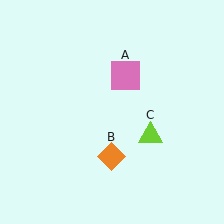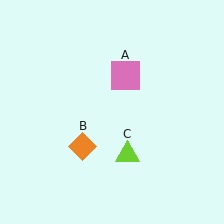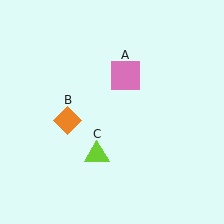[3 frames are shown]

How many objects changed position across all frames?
2 objects changed position: orange diamond (object B), lime triangle (object C).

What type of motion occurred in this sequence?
The orange diamond (object B), lime triangle (object C) rotated clockwise around the center of the scene.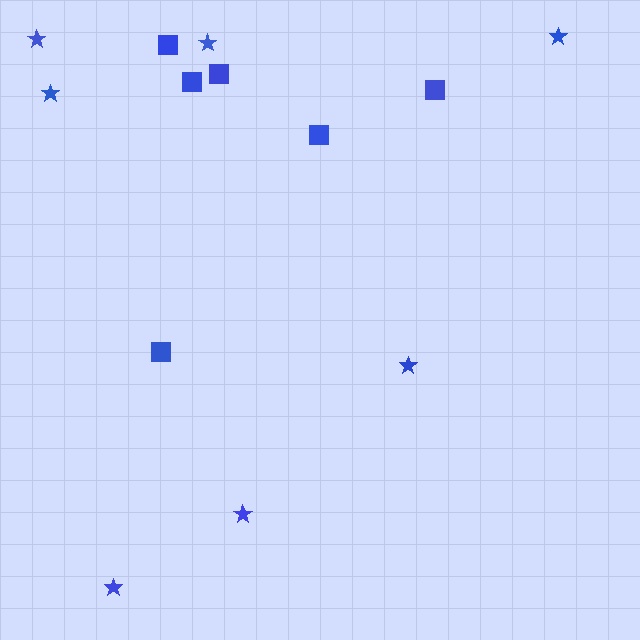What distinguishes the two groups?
There are 2 groups: one group of squares (6) and one group of stars (7).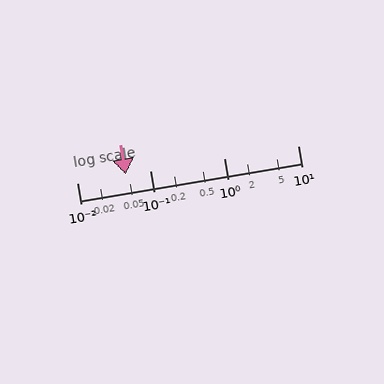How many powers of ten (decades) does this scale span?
The scale spans 3 decades, from 0.01 to 10.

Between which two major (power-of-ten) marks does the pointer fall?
The pointer is between 0.01 and 0.1.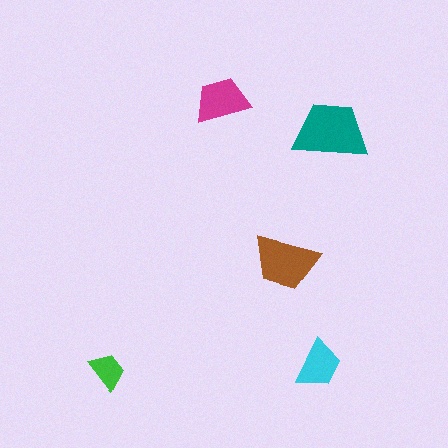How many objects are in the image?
There are 5 objects in the image.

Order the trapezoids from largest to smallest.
the teal one, the brown one, the magenta one, the cyan one, the green one.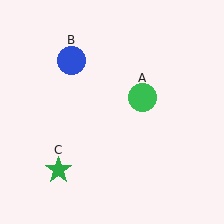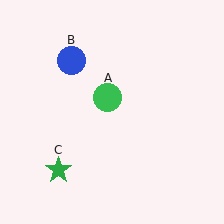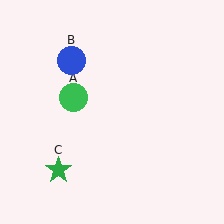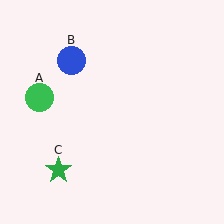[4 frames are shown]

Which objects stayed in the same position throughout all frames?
Blue circle (object B) and green star (object C) remained stationary.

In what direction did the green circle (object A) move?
The green circle (object A) moved left.